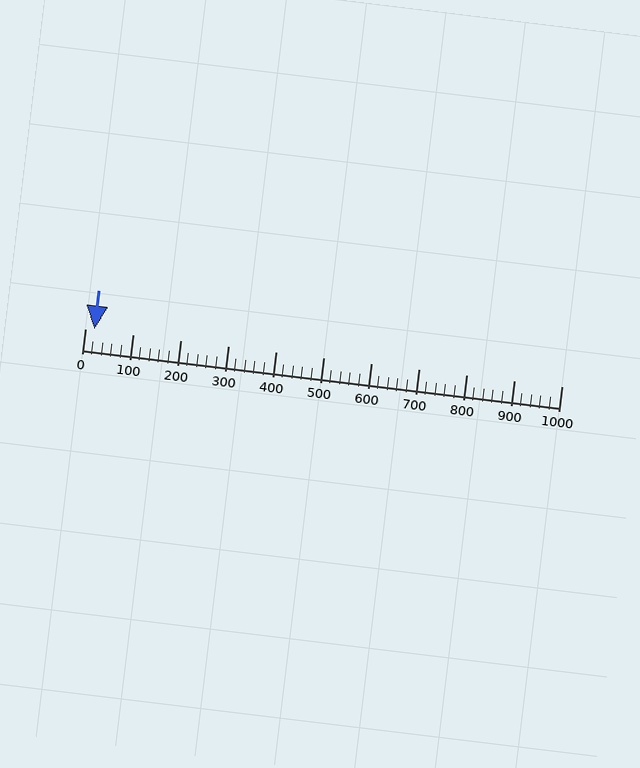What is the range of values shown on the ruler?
The ruler shows values from 0 to 1000.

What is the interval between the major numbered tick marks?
The major tick marks are spaced 100 units apart.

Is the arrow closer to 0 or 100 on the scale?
The arrow is closer to 0.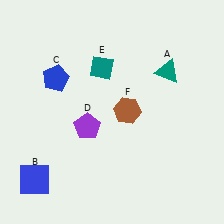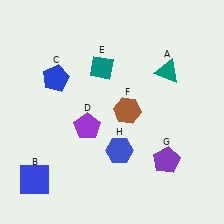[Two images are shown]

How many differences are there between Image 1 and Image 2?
There are 2 differences between the two images.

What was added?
A purple pentagon (G), a blue hexagon (H) were added in Image 2.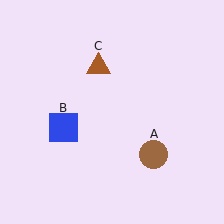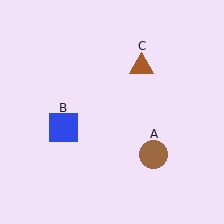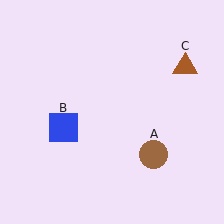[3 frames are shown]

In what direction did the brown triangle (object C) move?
The brown triangle (object C) moved right.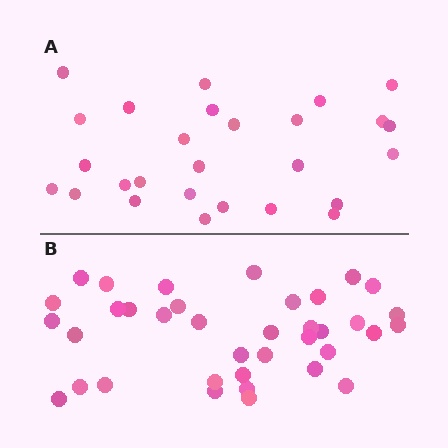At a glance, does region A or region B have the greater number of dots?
Region B (the bottom region) has more dots.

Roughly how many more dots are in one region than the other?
Region B has roughly 10 or so more dots than region A.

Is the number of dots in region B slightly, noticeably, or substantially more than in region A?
Region B has noticeably more, but not dramatically so. The ratio is roughly 1.4 to 1.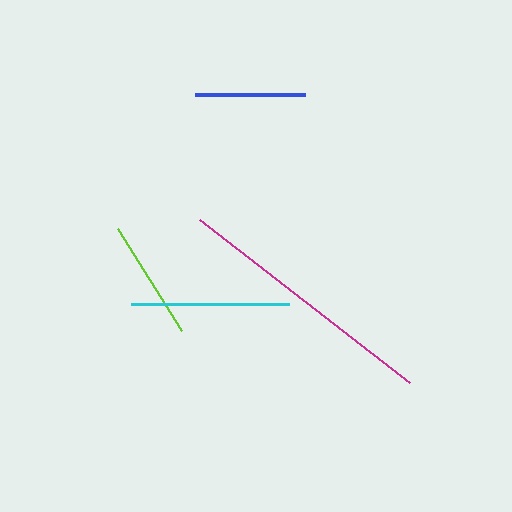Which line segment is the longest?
The magenta line is the longest at approximately 266 pixels.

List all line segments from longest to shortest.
From longest to shortest: magenta, cyan, lime, blue.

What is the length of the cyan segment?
The cyan segment is approximately 158 pixels long.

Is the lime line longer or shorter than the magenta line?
The magenta line is longer than the lime line.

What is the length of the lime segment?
The lime segment is approximately 121 pixels long.